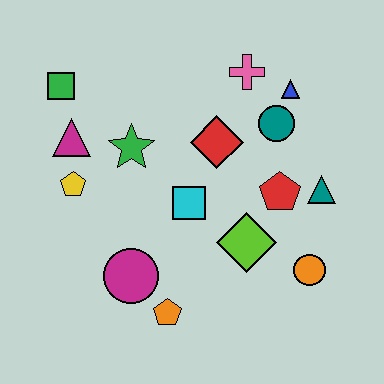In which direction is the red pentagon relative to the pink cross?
The red pentagon is below the pink cross.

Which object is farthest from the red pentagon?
The green square is farthest from the red pentagon.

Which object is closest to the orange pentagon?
The magenta circle is closest to the orange pentagon.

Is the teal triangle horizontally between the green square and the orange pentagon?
No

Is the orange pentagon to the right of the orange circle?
No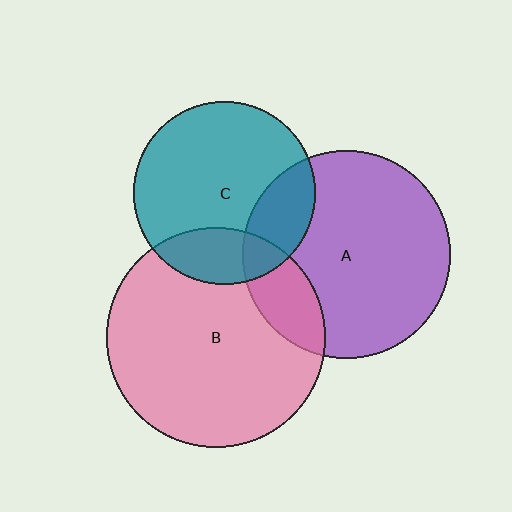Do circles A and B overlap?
Yes.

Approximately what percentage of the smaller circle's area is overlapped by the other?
Approximately 20%.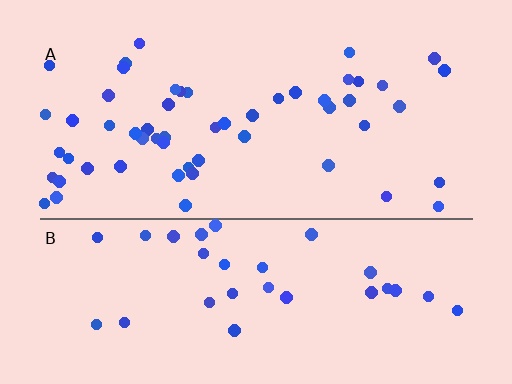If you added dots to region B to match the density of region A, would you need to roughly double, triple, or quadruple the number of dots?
Approximately double.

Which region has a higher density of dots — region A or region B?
A (the top).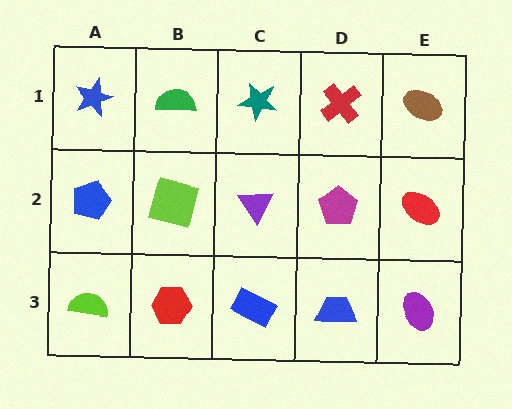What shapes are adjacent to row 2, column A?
A blue star (row 1, column A), a lime semicircle (row 3, column A), a lime square (row 2, column B).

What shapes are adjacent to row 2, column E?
A brown ellipse (row 1, column E), a purple ellipse (row 3, column E), a magenta pentagon (row 2, column D).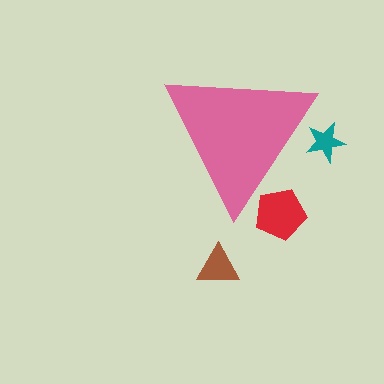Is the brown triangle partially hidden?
No, the brown triangle is fully visible.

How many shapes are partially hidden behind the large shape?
2 shapes are partially hidden.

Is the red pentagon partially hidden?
Yes, the red pentagon is partially hidden behind the pink triangle.